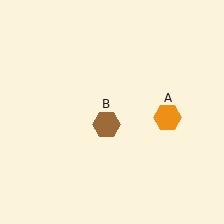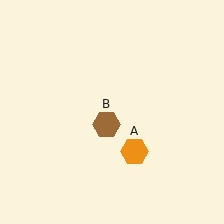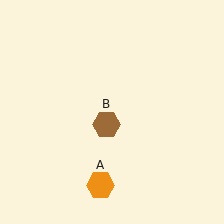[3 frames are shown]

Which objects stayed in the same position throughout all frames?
Brown hexagon (object B) remained stationary.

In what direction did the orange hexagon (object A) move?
The orange hexagon (object A) moved down and to the left.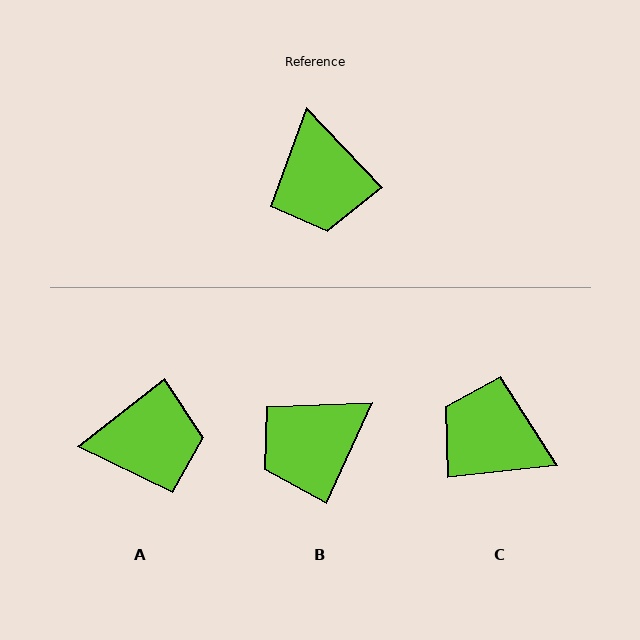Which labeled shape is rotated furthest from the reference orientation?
C, about 127 degrees away.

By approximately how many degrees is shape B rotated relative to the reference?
Approximately 68 degrees clockwise.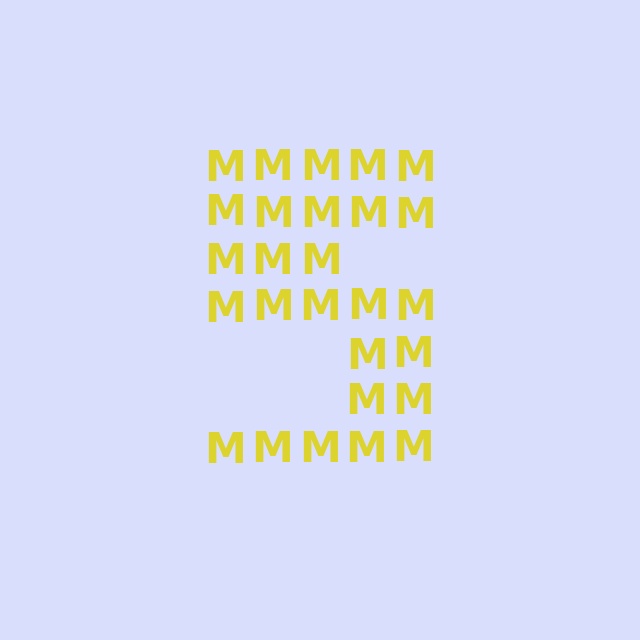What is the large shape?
The large shape is the digit 5.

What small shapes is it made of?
It is made of small letter M's.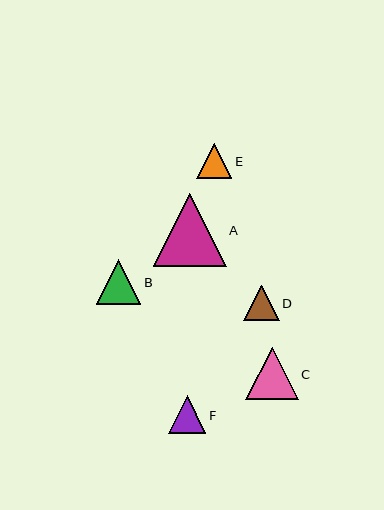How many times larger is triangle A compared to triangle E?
Triangle A is approximately 2.1 times the size of triangle E.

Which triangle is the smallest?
Triangle E is the smallest with a size of approximately 35 pixels.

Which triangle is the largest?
Triangle A is the largest with a size of approximately 73 pixels.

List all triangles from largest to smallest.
From largest to smallest: A, C, B, F, D, E.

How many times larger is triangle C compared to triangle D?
Triangle C is approximately 1.5 times the size of triangle D.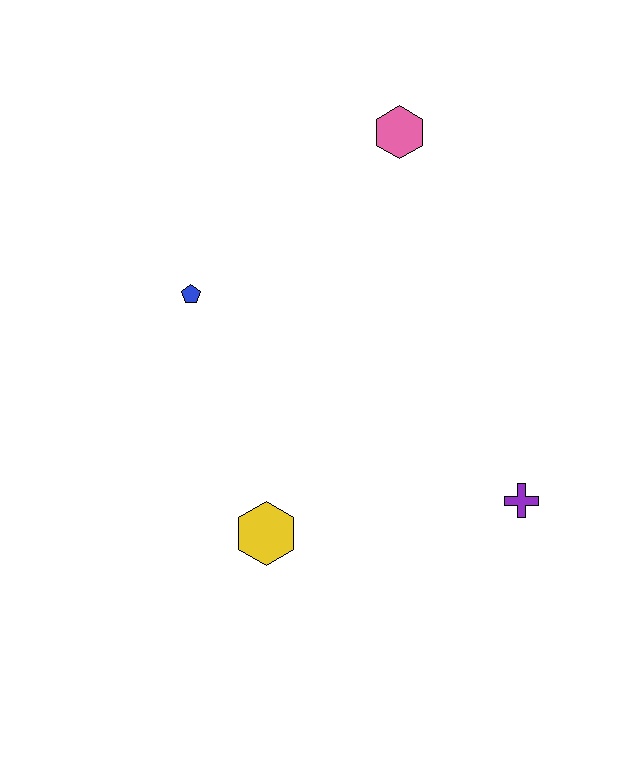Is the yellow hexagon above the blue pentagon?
No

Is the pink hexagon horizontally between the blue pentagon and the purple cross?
Yes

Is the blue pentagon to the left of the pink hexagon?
Yes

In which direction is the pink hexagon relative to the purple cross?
The pink hexagon is above the purple cross.